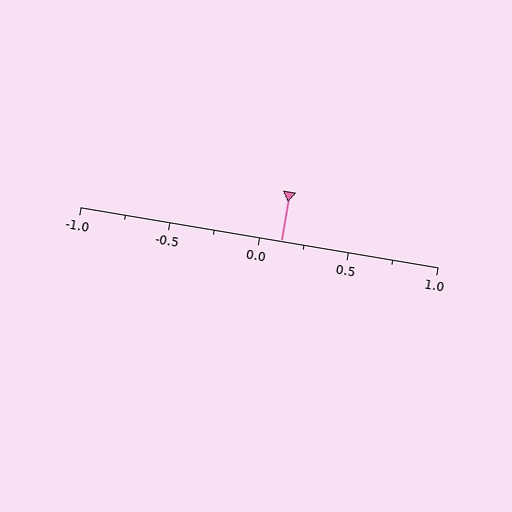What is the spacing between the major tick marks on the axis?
The major ticks are spaced 0.5 apart.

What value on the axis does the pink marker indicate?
The marker indicates approximately 0.12.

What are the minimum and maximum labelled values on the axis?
The axis runs from -1.0 to 1.0.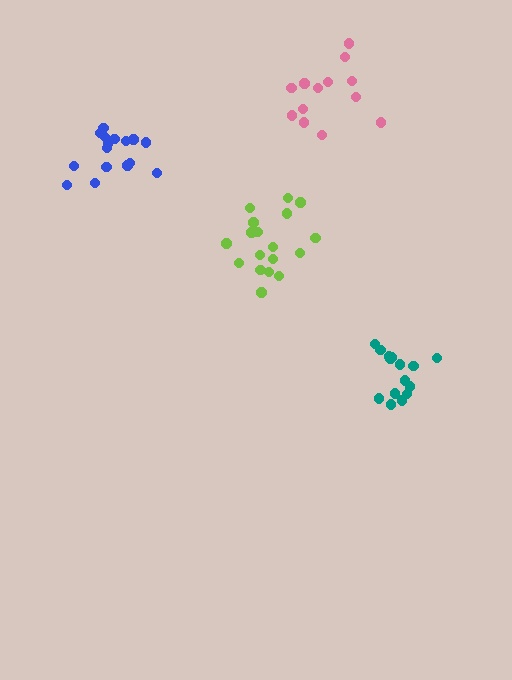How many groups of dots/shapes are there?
There are 4 groups.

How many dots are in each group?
Group 1: 13 dots, Group 2: 15 dots, Group 3: 19 dots, Group 4: 16 dots (63 total).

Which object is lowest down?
The teal cluster is bottommost.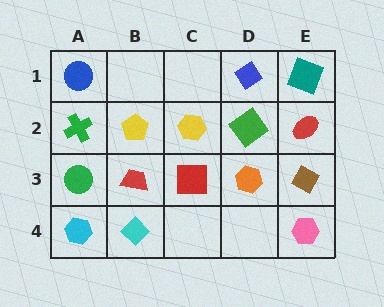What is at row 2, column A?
A green cross.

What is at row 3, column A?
A green circle.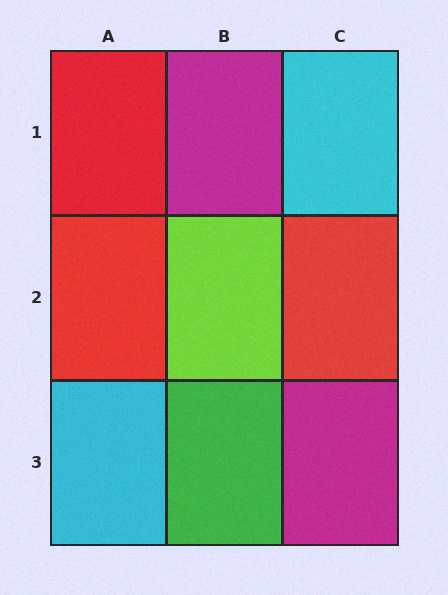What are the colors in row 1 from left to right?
Red, magenta, cyan.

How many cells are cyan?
2 cells are cyan.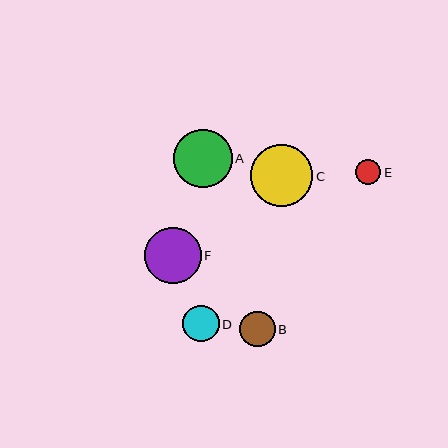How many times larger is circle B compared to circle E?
Circle B is approximately 1.4 times the size of circle E.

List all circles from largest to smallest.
From largest to smallest: C, A, F, D, B, E.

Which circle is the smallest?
Circle E is the smallest with a size of approximately 25 pixels.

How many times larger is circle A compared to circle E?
Circle A is approximately 2.3 times the size of circle E.